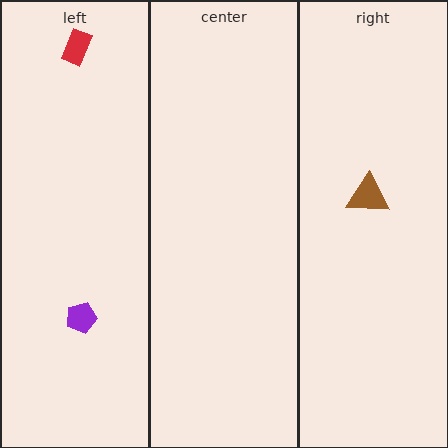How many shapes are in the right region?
1.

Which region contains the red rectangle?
The left region.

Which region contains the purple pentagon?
The left region.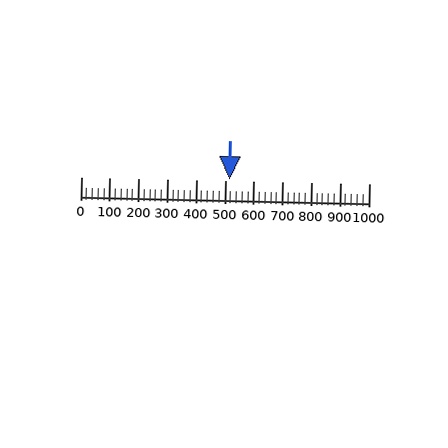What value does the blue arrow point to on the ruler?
The blue arrow points to approximately 516.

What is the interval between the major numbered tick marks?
The major tick marks are spaced 100 units apart.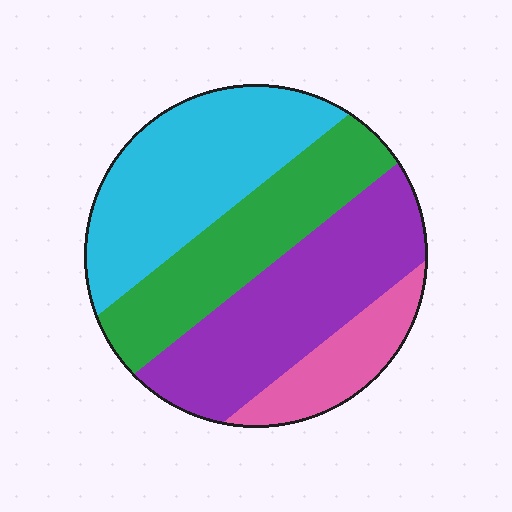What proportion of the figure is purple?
Purple takes up about one third (1/3) of the figure.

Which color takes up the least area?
Pink, at roughly 10%.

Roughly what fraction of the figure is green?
Green covers about 25% of the figure.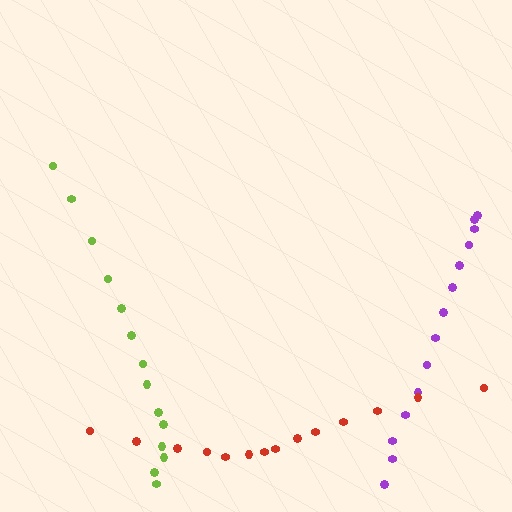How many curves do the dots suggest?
There are 3 distinct paths.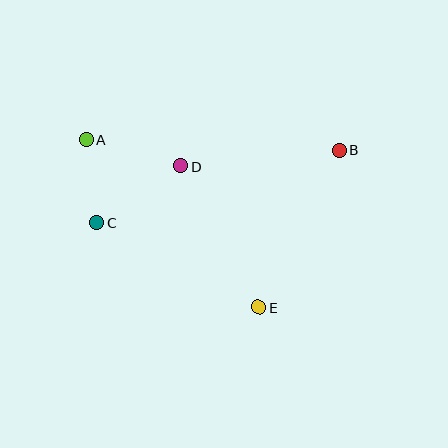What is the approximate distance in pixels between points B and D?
The distance between B and D is approximately 160 pixels.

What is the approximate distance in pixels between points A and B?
The distance between A and B is approximately 253 pixels.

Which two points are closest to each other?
Points A and C are closest to each other.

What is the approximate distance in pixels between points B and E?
The distance between B and E is approximately 177 pixels.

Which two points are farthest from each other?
Points B and C are farthest from each other.